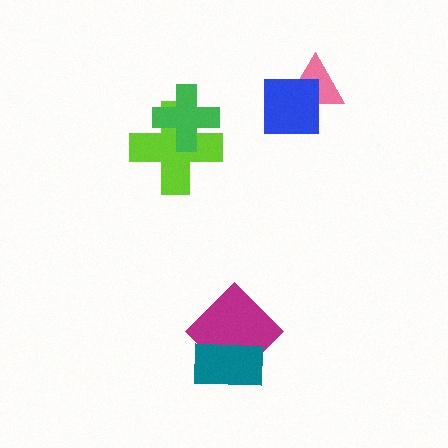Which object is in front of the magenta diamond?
The teal rectangle is in front of the magenta diamond.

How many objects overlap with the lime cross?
1 object overlaps with the lime cross.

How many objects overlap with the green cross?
1 object overlaps with the green cross.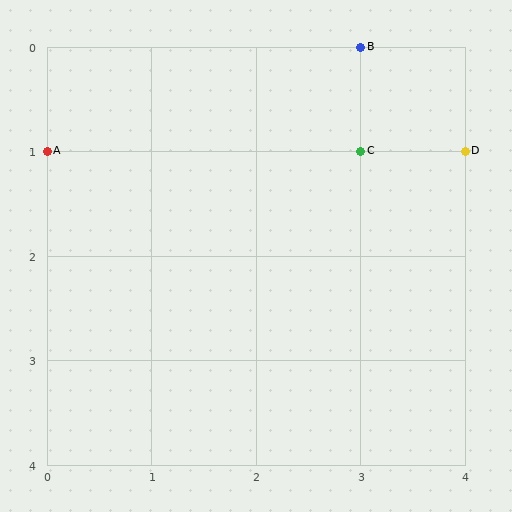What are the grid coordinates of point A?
Point A is at grid coordinates (0, 1).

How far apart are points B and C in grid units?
Points B and C are 1 row apart.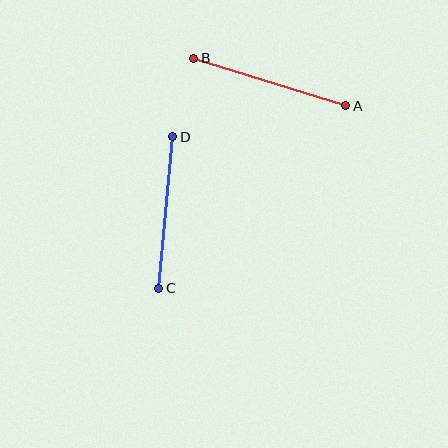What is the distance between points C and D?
The distance is approximately 152 pixels.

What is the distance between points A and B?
The distance is approximately 159 pixels.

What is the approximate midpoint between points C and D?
The midpoint is at approximately (166, 213) pixels.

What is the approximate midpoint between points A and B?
The midpoint is at approximately (270, 82) pixels.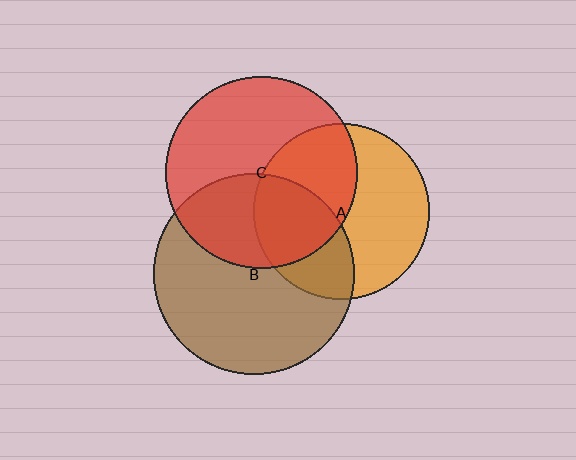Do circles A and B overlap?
Yes.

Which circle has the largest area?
Circle B (brown).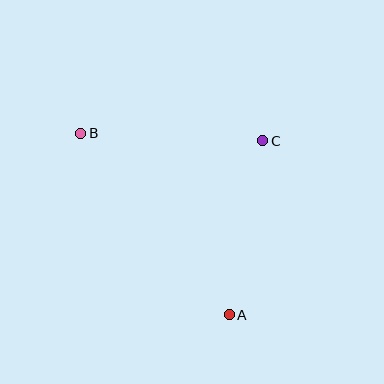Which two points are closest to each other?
Points A and C are closest to each other.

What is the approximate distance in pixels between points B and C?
The distance between B and C is approximately 183 pixels.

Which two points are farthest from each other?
Points A and B are farthest from each other.